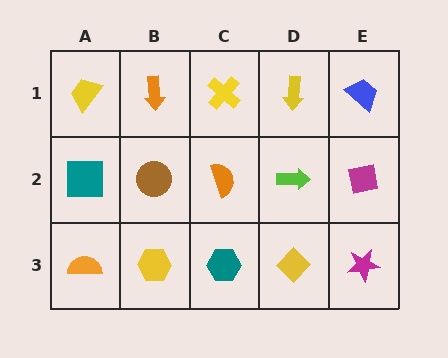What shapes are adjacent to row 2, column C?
A yellow cross (row 1, column C), a teal hexagon (row 3, column C), a brown circle (row 2, column B), a lime arrow (row 2, column D).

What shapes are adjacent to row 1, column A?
A teal square (row 2, column A), an orange arrow (row 1, column B).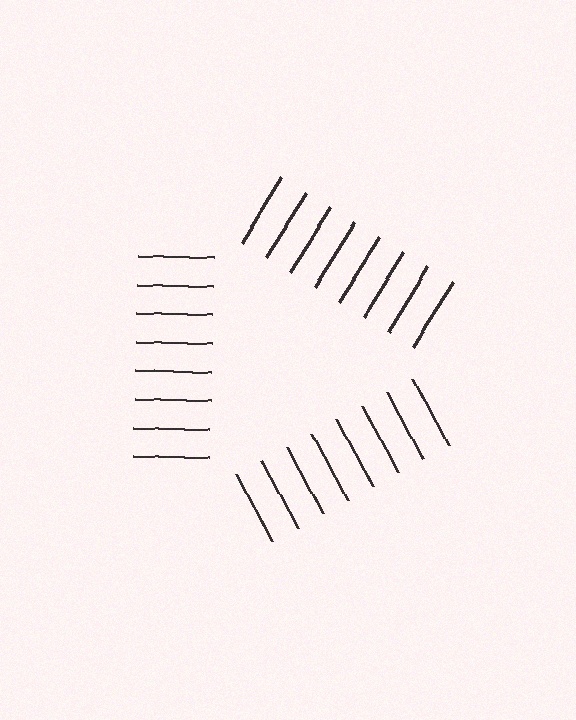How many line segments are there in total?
24 — 8 along each of the 3 edges.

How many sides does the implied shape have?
3 sides — the line-ends trace a triangle.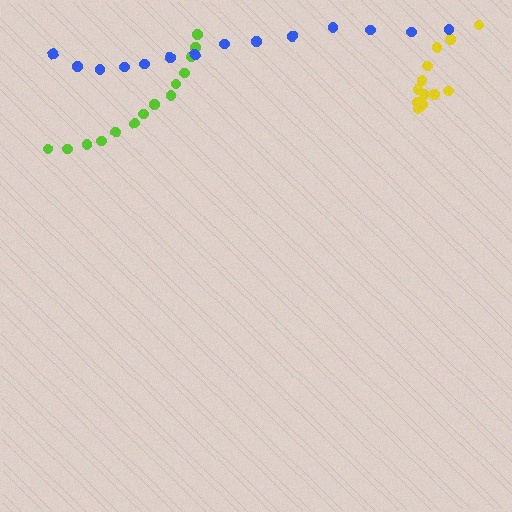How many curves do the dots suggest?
There are 3 distinct paths.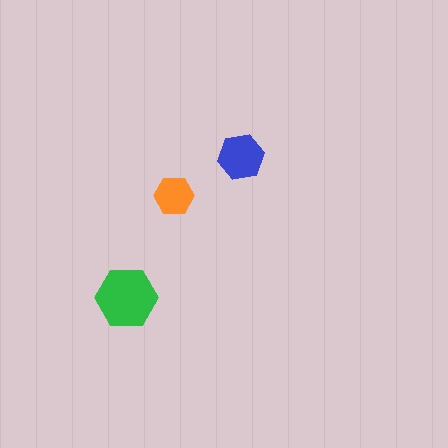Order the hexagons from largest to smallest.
the green one, the blue one, the orange one.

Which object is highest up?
The blue hexagon is topmost.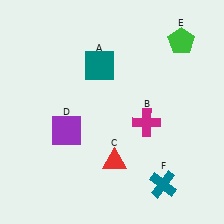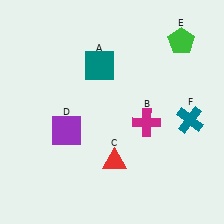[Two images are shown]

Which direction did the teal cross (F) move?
The teal cross (F) moved up.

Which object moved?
The teal cross (F) moved up.